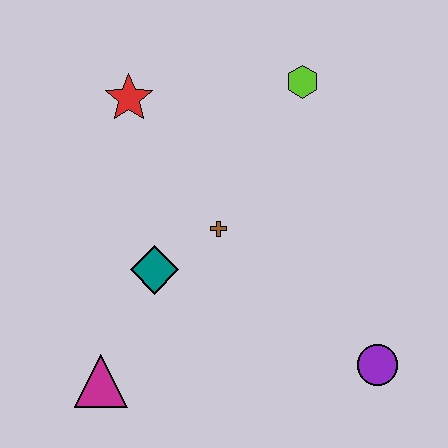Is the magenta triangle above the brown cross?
No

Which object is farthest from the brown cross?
The purple circle is farthest from the brown cross.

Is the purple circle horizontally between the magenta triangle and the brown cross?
No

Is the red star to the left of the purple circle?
Yes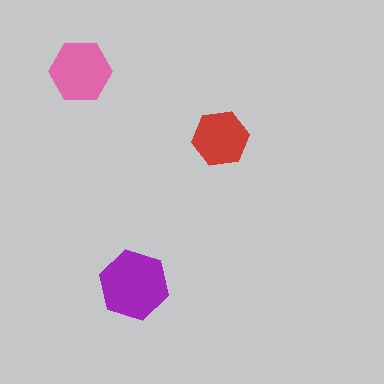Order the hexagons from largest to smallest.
the purple one, the pink one, the red one.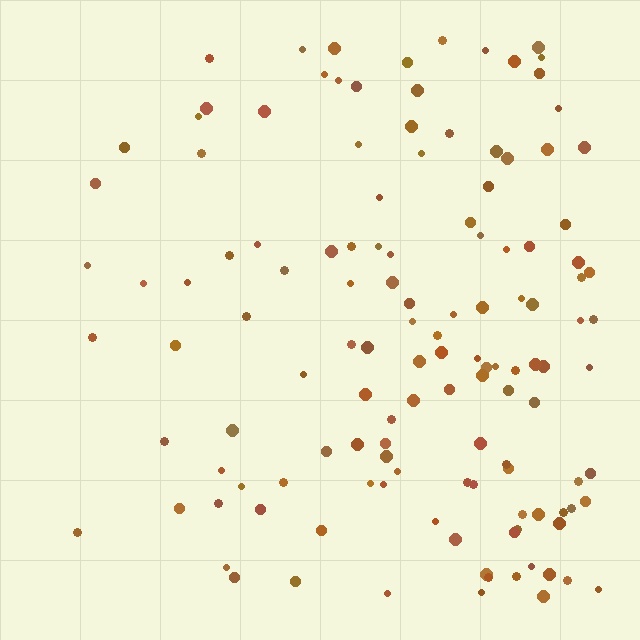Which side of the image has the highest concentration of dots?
The right.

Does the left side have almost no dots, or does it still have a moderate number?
Still a moderate number, just noticeably fewer than the right.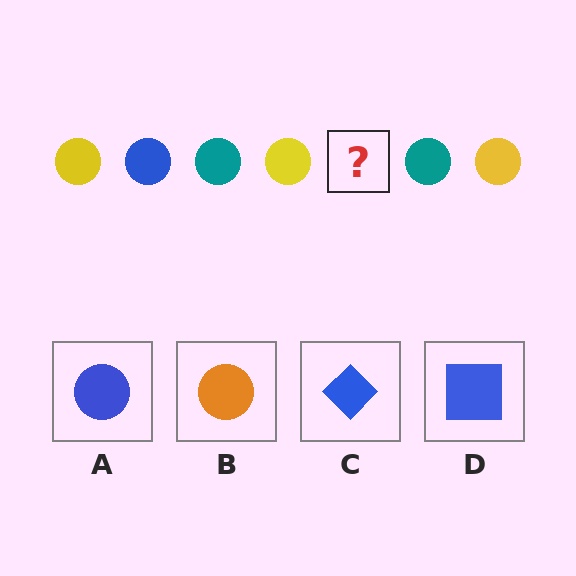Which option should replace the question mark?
Option A.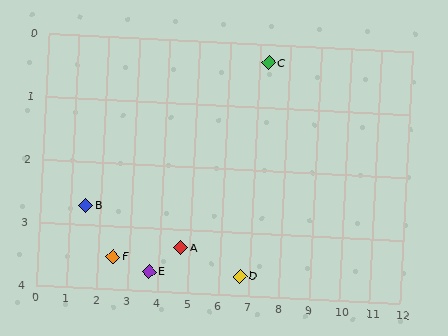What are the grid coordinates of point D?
Point D is at approximately (6.7, 3.7).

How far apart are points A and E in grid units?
Points A and E are about 1.1 grid units apart.